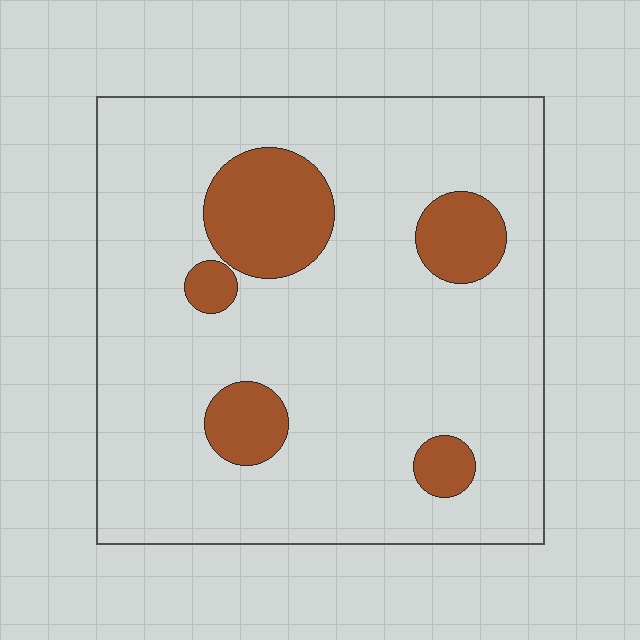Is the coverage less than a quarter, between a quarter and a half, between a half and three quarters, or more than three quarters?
Less than a quarter.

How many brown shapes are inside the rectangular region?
5.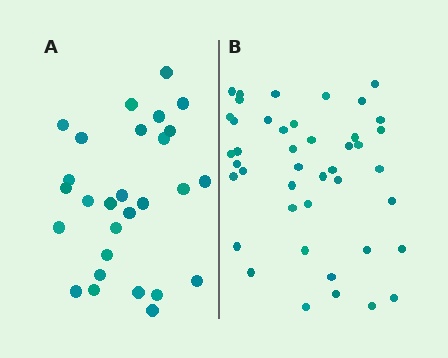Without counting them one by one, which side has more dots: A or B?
Region B (the right region) has more dots.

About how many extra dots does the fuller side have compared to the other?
Region B has approximately 15 more dots than region A.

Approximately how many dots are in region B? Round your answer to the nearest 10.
About 40 dots. (The exact count is 43, which rounds to 40.)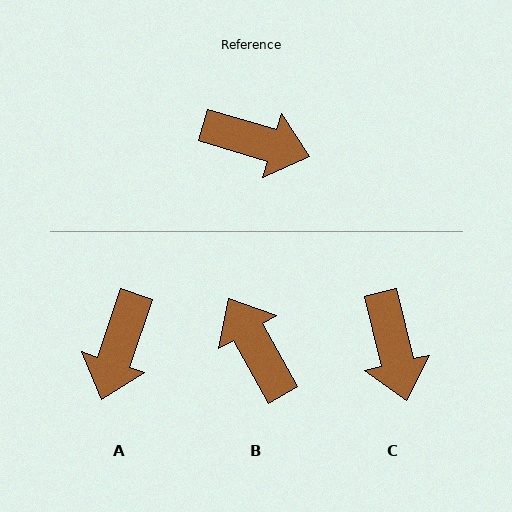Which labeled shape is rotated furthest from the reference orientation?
B, about 136 degrees away.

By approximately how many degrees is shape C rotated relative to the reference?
Approximately 60 degrees clockwise.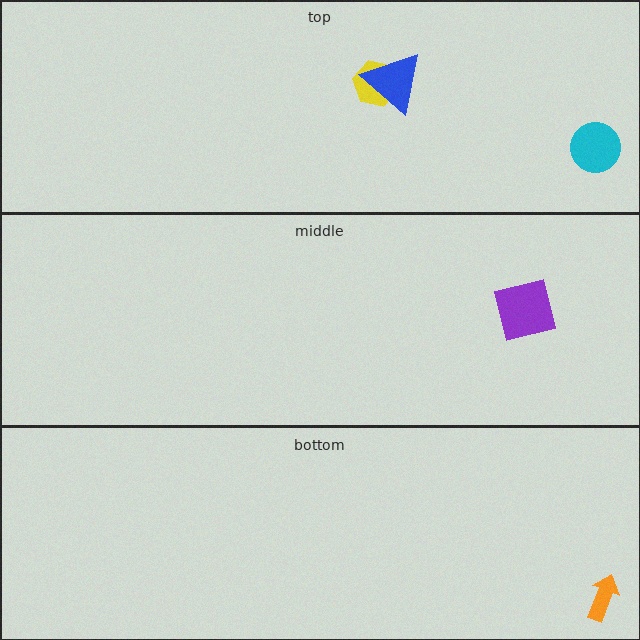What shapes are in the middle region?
The purple square.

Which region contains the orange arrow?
The bottom region.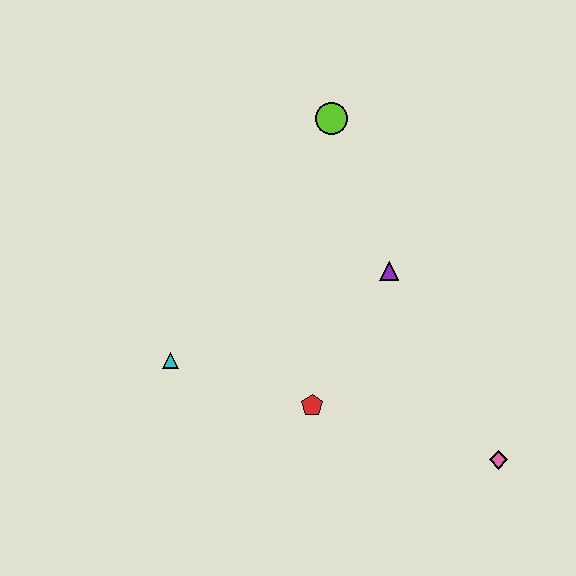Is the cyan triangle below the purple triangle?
Yes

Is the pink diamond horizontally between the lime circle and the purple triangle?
No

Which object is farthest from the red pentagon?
The lime circle is farthest from the red pentagon.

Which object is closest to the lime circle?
The purple triangle is closest to the lime circle.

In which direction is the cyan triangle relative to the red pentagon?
The cyan triangle is to the left of the red pentagon.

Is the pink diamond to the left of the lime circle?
No